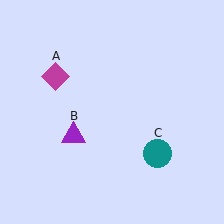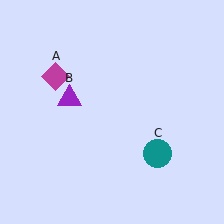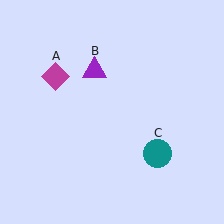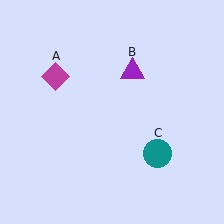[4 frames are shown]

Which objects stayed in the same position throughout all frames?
Magenta diamond (object A) and teal circle (object C) remained stationary.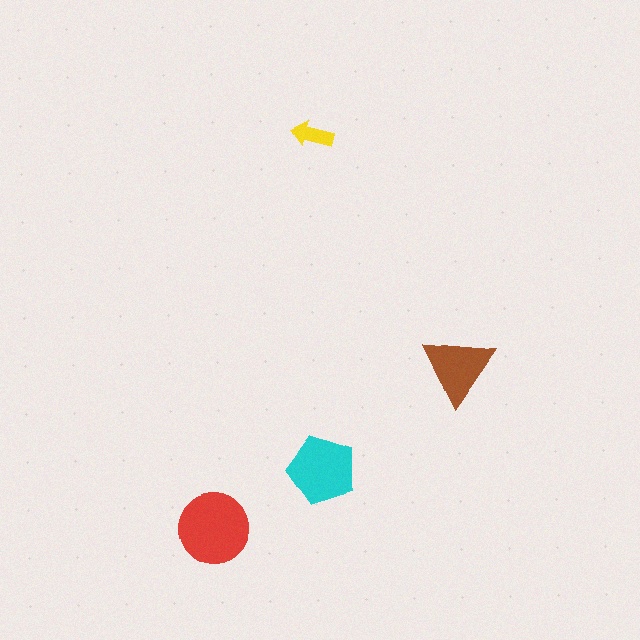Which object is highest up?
The yellow arrow is topmost.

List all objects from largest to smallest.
The red circle, the cyan pentagon, the brown triangle, the yellow arrow.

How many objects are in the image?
There are 4 objects in the image.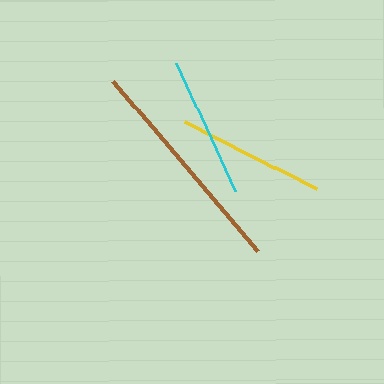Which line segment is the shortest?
The cyan line is the shortest at approximately 140 pixels.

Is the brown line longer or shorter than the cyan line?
The brown line is longer than the cyan line.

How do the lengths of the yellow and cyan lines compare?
The yellow and cyan lines are approximately the same length.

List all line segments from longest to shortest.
From longest to shortest: brown, yellow, cyan.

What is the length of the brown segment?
The brown segment is approximately 223 pixels long.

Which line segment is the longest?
The brown line is the longest at approximately 223 pixels.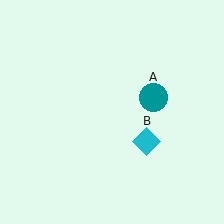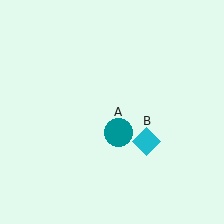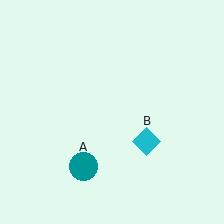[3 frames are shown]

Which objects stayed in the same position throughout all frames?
Cyan diamond (object B) remained stationary.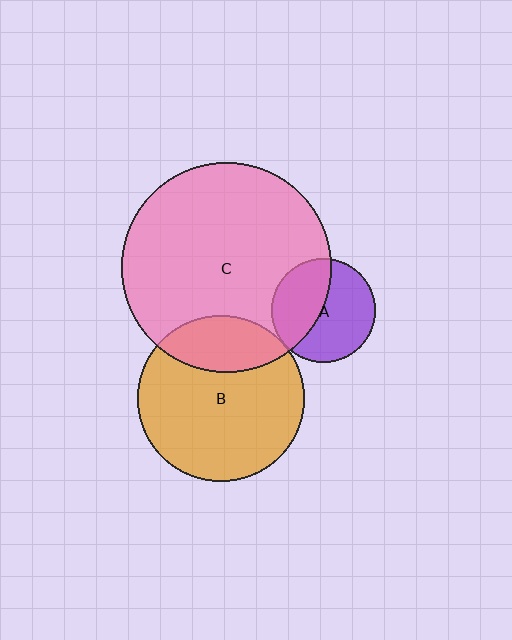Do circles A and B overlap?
Yes.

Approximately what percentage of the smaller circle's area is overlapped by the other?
Approximately 5%.